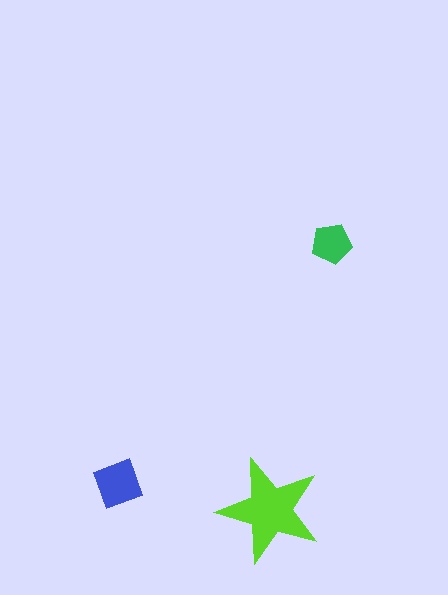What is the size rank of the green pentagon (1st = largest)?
3rd.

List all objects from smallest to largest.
The green pentagon, the blue diamond, the lime star.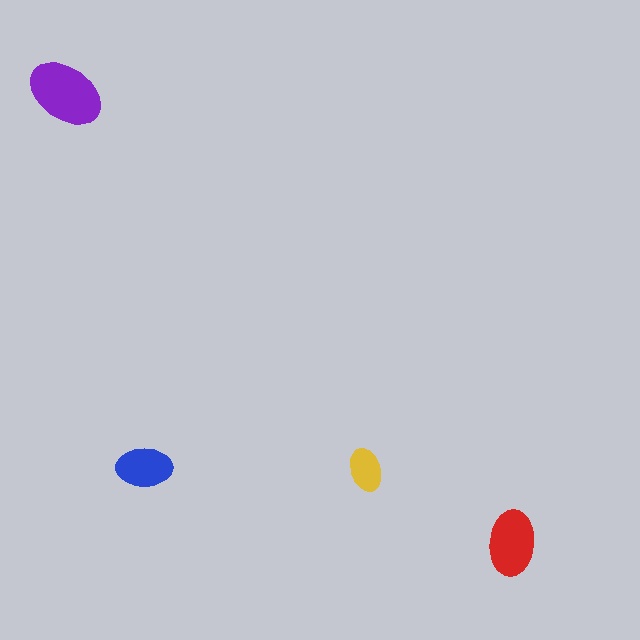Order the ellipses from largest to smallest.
the purple one, the red one, the blue one, the yellow one.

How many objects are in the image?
There are 4 objects in the image.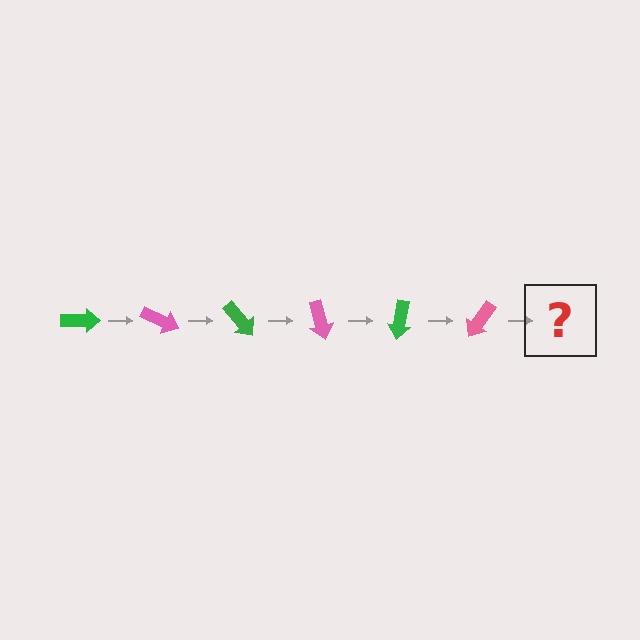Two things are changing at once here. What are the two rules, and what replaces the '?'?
The two rules are that it rotates 25 degrees each step and the color cycles through green and pink. The '?' should be a green arrow, rotated 150 degrees from the start.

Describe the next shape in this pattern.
It should be a green arrow, rotated 150 degrees from the start.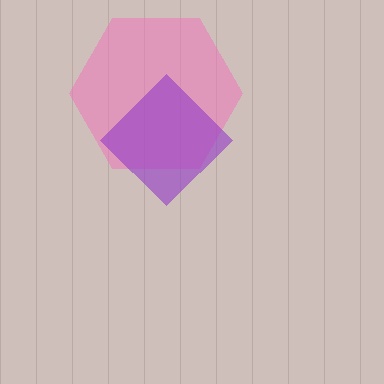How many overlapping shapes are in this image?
There are 2 overlapping shapes in the image.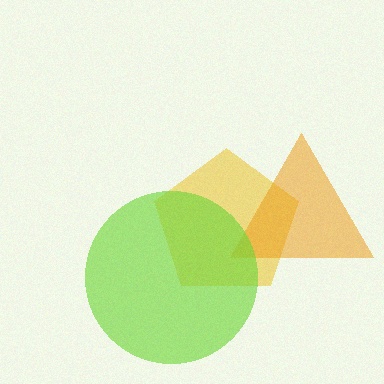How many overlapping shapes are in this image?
There are 3 overlapping shapes in the image.